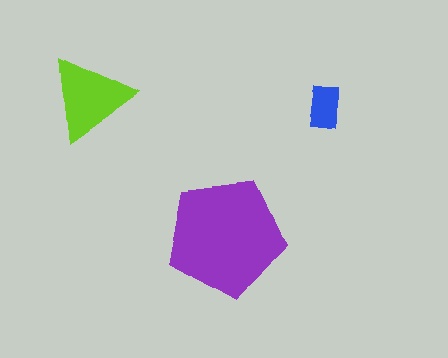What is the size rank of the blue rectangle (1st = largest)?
3rd.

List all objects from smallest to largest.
The blue rectangle, the lime triangle, the purple pentagon.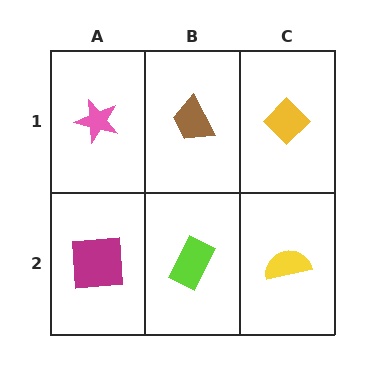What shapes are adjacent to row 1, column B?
A lime rectangle (row 2, column B), a pink star (row 1, column A), a yellow diamond (row 1, column C).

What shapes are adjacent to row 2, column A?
A pink star (row 1, column A), a lime rectangle (row 2, column B).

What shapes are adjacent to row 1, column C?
A yellow semicircle (row 2, column C), a brown trapezoid (row 1, column B).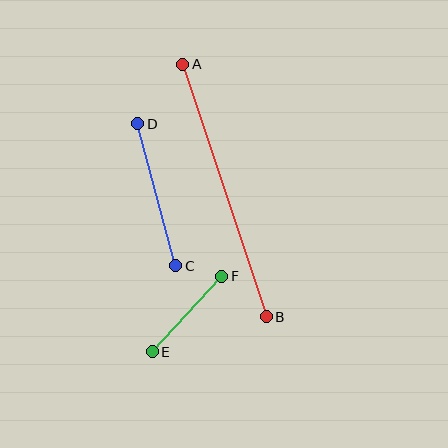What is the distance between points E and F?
The distance is approximately 103 pixels.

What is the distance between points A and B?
The distance is approximately 266 pixels.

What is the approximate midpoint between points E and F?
The midpoint is at approximately (187, 314) pixels.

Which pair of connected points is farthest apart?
Points A and B are farthest apart.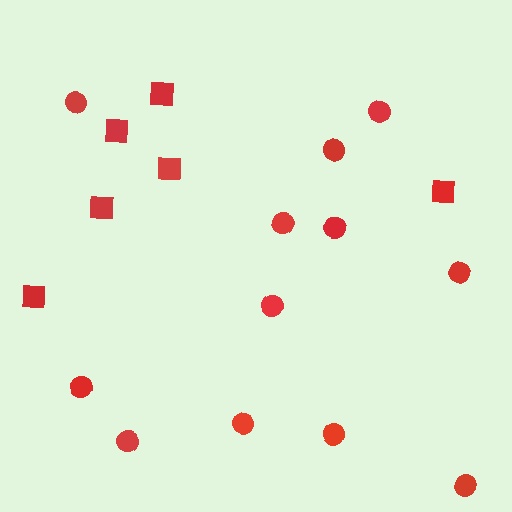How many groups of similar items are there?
There are 2 groups: one group of circles (12) and one group of squares (6).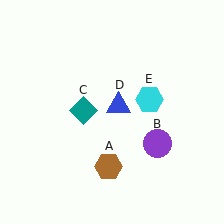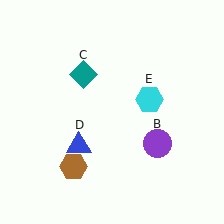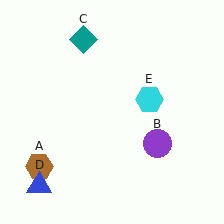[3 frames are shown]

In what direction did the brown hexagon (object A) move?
The brown hexagon (object A) moved left.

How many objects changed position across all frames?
3 objects changed position: brown hexagon (object A), teal diamond (object C), blue triangle (object D).